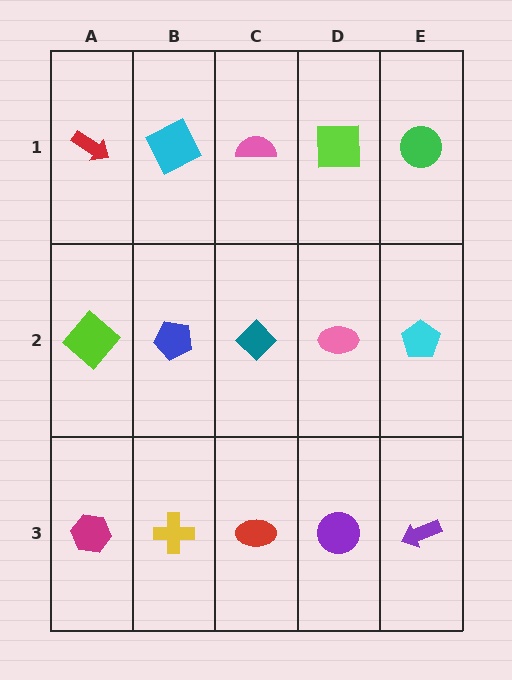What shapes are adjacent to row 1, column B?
A blue pentagon (row 2, column B), a red arrow (row 1, column A), a pink semicircle (row 1, column C).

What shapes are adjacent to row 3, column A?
A lime diamond (row 2, column A), a yellow cross (row 3, column B).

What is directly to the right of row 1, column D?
A green circle.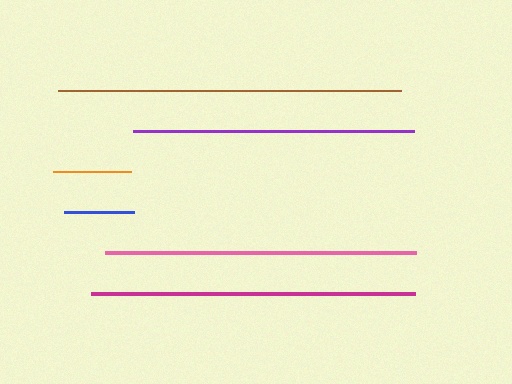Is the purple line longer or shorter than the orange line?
The purple line is longer than the orange line.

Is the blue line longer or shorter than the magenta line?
The magenta line is longer than the blue line.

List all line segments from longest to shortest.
From longest to shortest: brown, magenta, pink, purple, orange, blue.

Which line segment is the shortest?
The blue line is the shortest at approximately 70 pixels.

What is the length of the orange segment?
The orange segment is approximately 78 pixels long.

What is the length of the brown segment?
The brown segment is approximately 342 pixels long.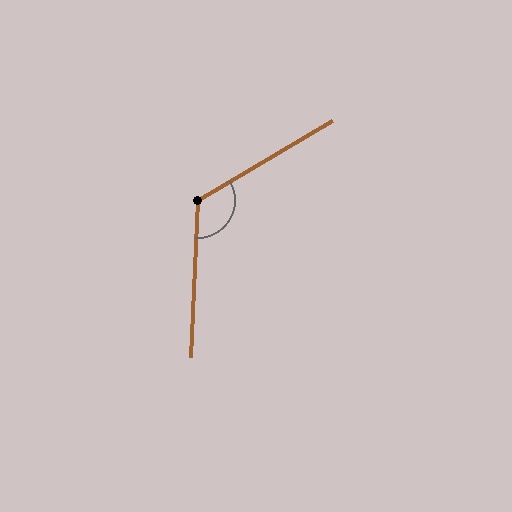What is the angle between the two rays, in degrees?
Approximately 123 degrees.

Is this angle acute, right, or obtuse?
It is obtuse.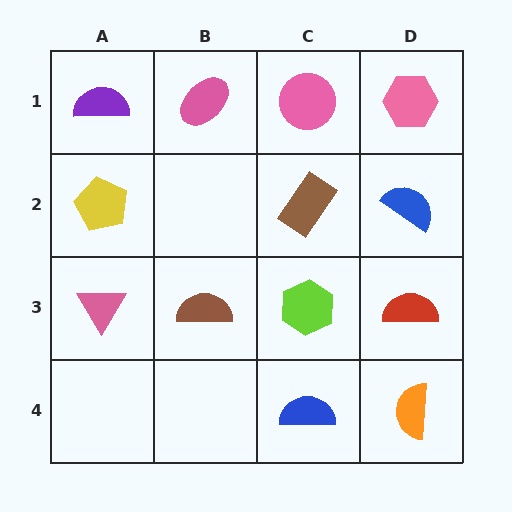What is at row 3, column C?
A lime hexagon.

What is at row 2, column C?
A brown rectangle.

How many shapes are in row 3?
4 shapes.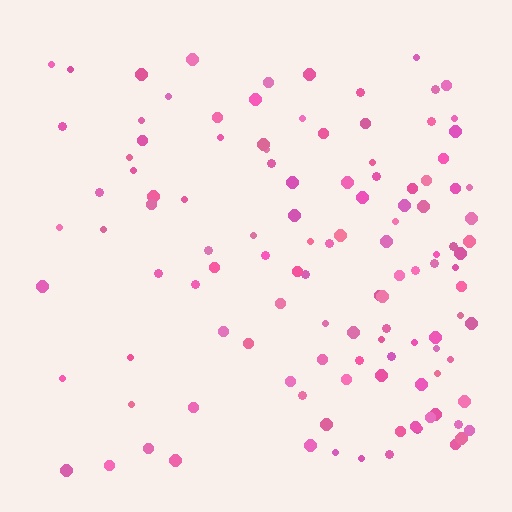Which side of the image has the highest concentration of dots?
The right.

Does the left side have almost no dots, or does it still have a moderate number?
Still a moderate number, just noticeably fewer than the right.